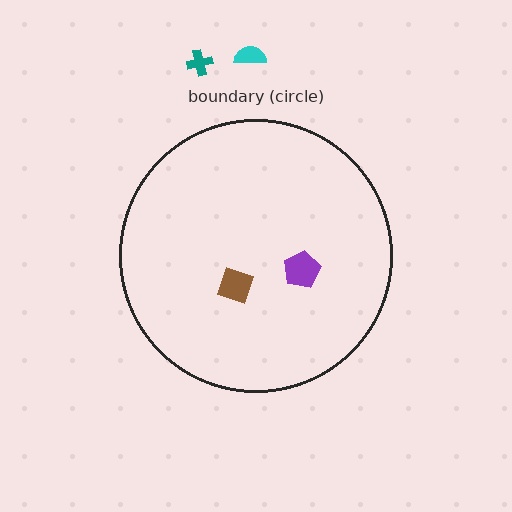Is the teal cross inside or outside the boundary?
Outside.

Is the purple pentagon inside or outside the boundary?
Inside.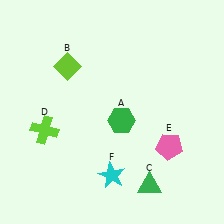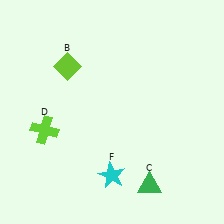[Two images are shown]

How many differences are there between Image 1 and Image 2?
There are 2 differences between the two images.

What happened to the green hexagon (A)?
The green hexagon (A) was removed in Image 2. It was in the bottom-right area of Image 1.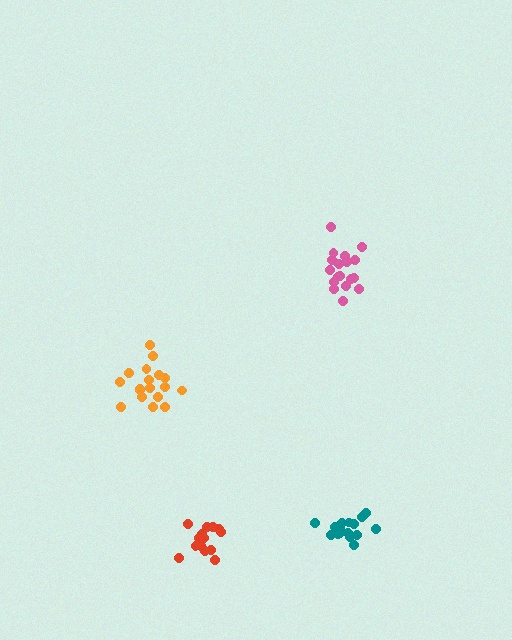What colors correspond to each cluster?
The clusters are colored: red, orange, pink, teal.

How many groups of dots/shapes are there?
There are 4 groups.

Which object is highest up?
The pink cluster is topmost.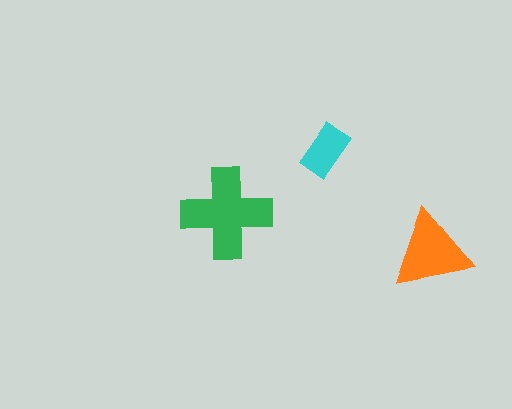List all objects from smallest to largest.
The cyan rectangle, the orange triangle, the green cross.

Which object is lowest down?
The orange triangle is bottommost.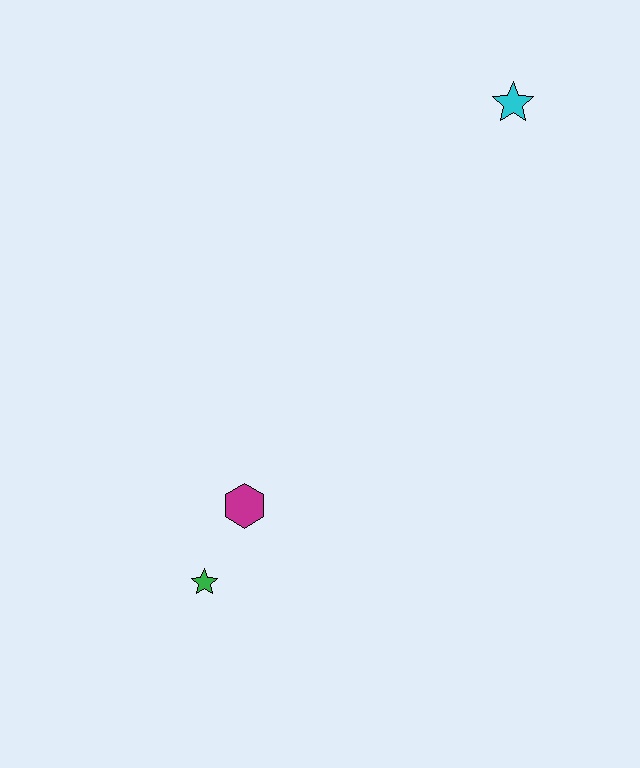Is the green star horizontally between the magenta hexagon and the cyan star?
No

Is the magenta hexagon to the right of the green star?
Yes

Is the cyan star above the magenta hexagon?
Yes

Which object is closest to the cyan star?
The magenta hexagon is closest to the cyan star.